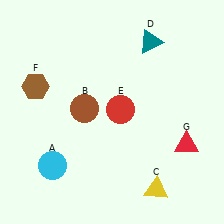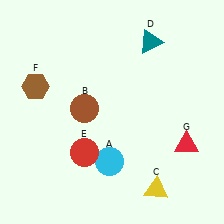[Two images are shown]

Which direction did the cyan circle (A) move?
The cyan circle (A) moved right.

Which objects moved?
The objects that moved are: the cyan circle (A), the red circle (E).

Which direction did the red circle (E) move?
The red circle (E) moved down.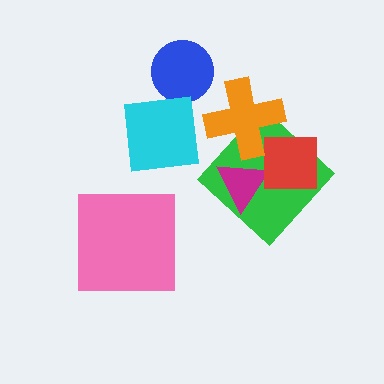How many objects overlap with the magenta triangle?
1 object overlaps with the magenta triangle.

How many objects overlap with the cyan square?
1 object overlaps with the cyan square.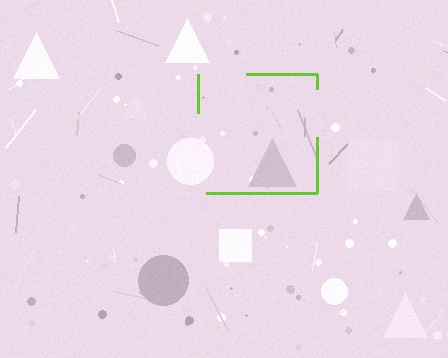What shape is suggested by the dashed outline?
The dashed outline suggests a square.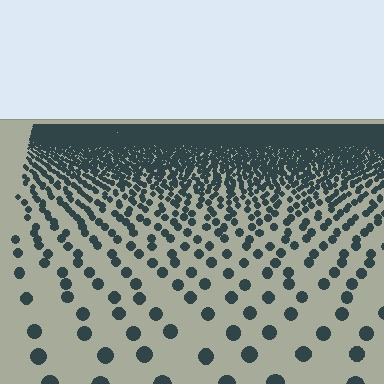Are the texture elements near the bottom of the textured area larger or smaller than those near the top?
Larger. Near the bottom, elements are closer to the viewer and appear at a bigger on-screen size.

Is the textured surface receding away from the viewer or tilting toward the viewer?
The surface is receding away from the viewer. Texture elements get smaller and denser toward the top.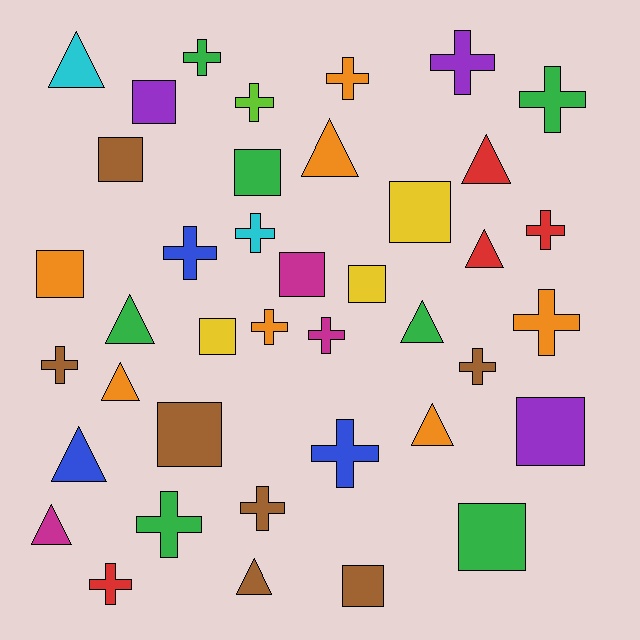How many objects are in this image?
There are 40 objects.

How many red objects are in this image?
There are 4 red objects.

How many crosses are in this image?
There are 17 crosses.